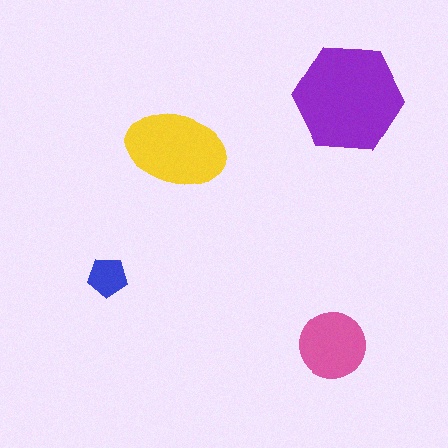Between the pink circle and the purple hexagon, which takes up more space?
The purple hexagon.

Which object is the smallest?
The blue pentagon.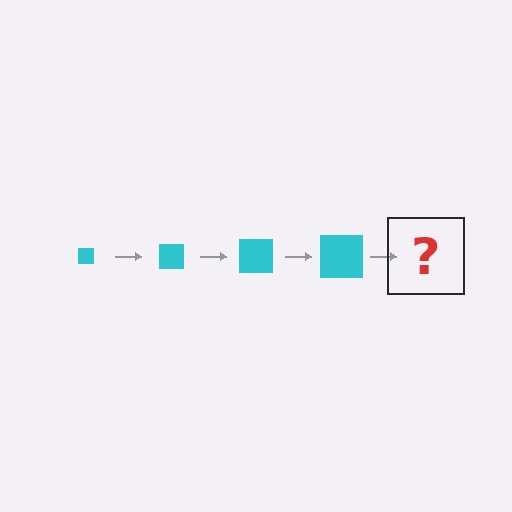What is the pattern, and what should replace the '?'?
The pattern is that the square gets progressively larger each step. The '?' should be a cyan square, larger than the previous one.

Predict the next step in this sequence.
The next step is a cyan square, larger than the previous one.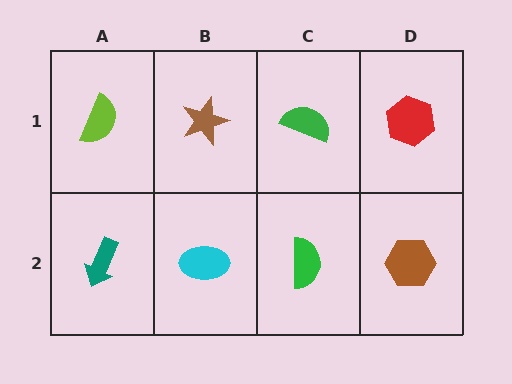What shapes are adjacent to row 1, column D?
A brown hexagon (row 2, column D), a green semicircle (row 1, column C).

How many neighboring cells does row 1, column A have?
2.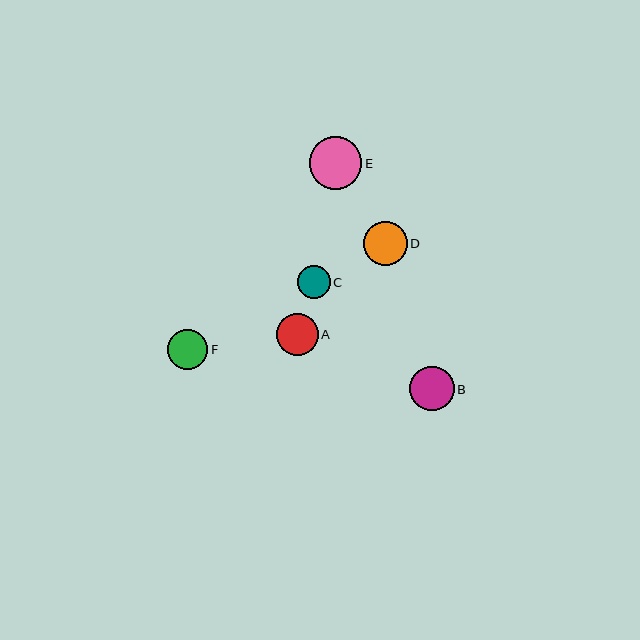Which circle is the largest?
Circle E is the largest with a size of approximately 53 pixels.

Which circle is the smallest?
Circle C is the smallest with a size of approximately 33 pixels.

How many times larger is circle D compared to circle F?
Circle D is approximately 1.1 times the size of circle F.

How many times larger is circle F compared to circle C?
Circle F is approximately 1.2 times the size of circle C.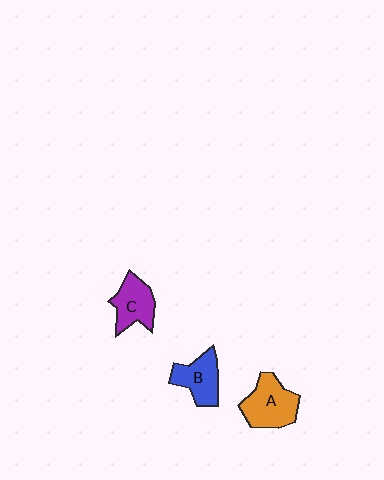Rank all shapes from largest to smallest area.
From largest to smallest: A (orange), B (blue), C (purple).